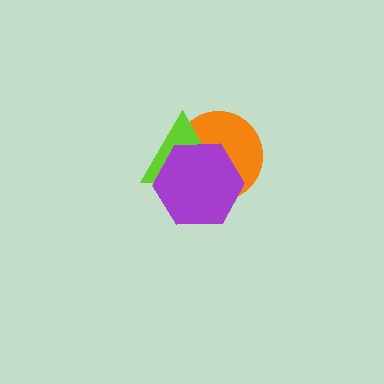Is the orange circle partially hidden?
Yes, it is partially covered by another shape.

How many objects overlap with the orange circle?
2 objects overlap with the orange circle.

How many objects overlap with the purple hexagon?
2 objects overlap with the purple hexagon.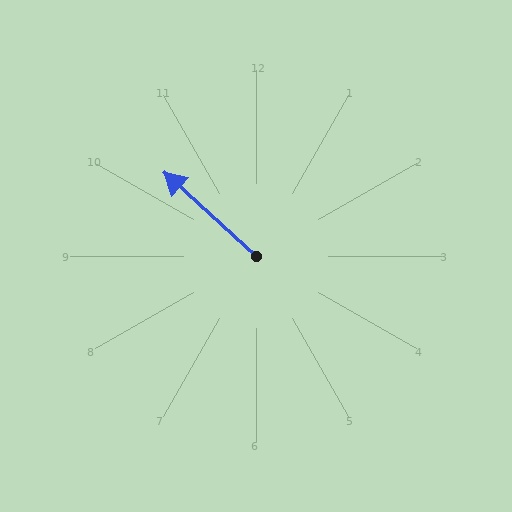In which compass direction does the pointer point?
Northwest.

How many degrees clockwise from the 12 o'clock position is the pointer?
Approximately 312 degrees.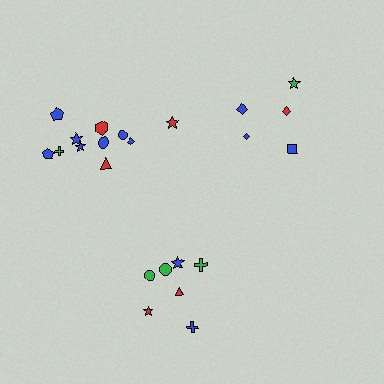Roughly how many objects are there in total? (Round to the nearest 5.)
Roughly 25 objects in total.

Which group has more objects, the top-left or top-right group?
The top-left group.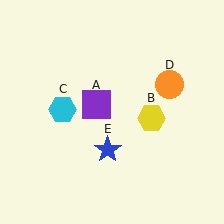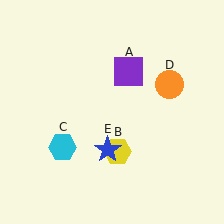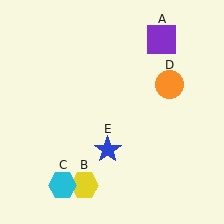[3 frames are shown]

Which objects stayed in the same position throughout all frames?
Orange circle (object D) and blue star (object E) remained stationary.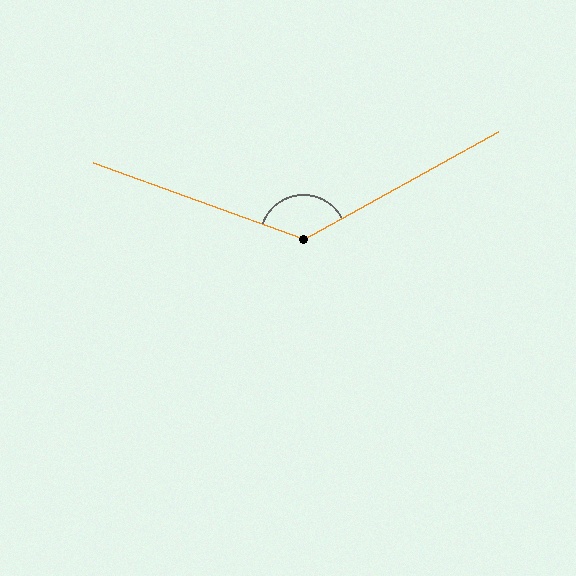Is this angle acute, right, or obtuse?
It is obtuse.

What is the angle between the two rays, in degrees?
Approximately 131 degrees.